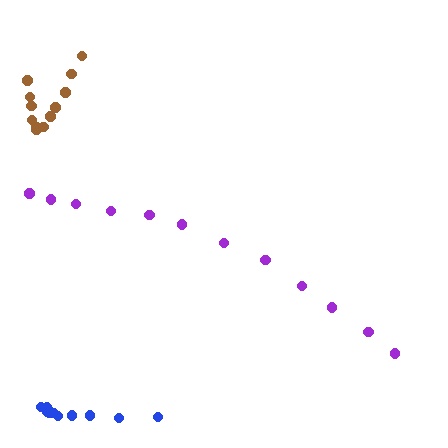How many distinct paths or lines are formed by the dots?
There are 3 distinct paths.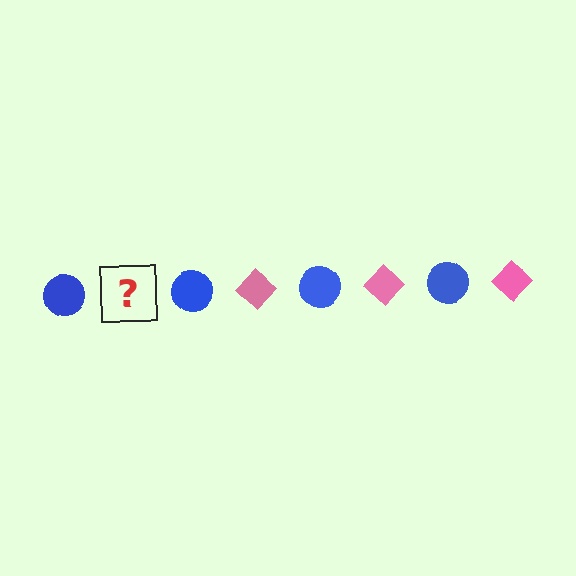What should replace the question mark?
The question mark should be replaced with a pink diamond.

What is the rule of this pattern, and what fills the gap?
The rule is that the pattern alternates between blue circle and pink diamond. The gap should be filled with a pink diamond.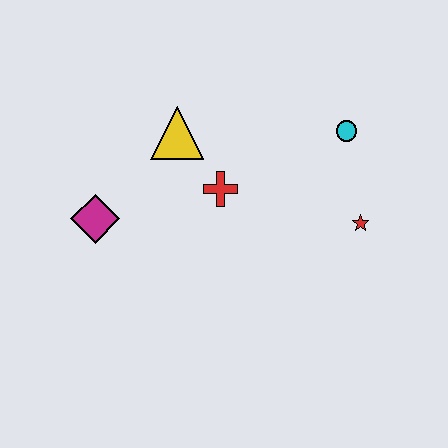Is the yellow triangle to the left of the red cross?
Yes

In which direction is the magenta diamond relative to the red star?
The magenta diamond is to the left of the red star.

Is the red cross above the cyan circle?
No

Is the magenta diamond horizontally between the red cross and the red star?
No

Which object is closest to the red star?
The cyan circle is closest to the red star.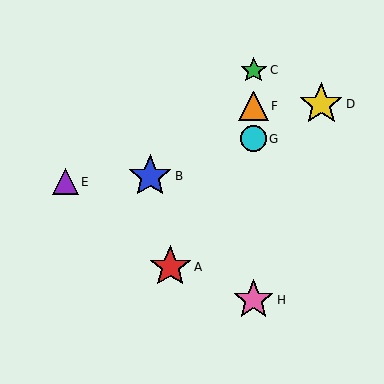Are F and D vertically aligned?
No, F is at x≈254 and D is at x≈321.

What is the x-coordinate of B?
Object B is at x≈150.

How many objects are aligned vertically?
4 objects (C, F, G, H) are aligned vertically.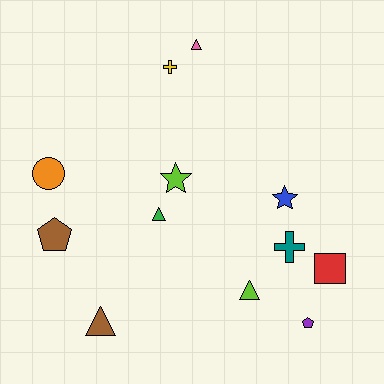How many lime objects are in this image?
There are 2 lime objects.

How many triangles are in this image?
There are 4 triangles.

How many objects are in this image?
There are 12 objects.